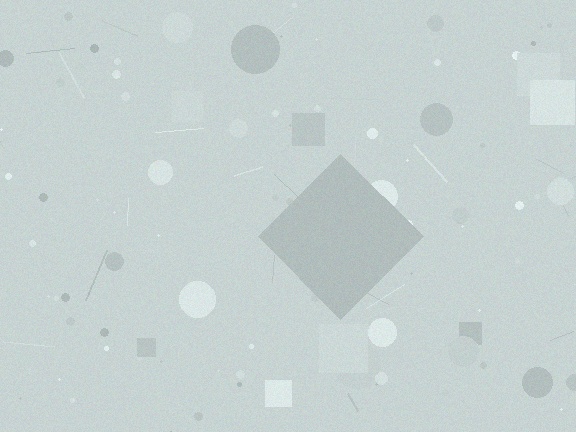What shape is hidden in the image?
A diamond is hidden in the image.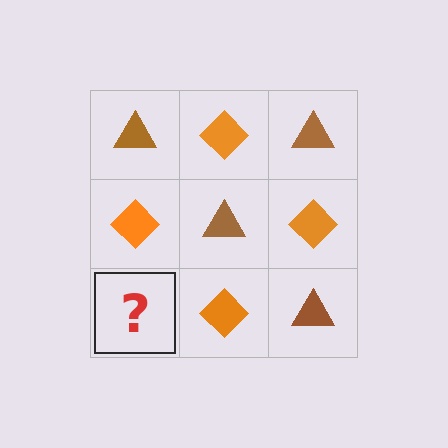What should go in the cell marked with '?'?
The missing cell should contain a brown triangle.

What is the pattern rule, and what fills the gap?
The rule is that it alternates brown triangle and orange diamond in a checkerboard pattern. The gap should be filled with a brown triangle.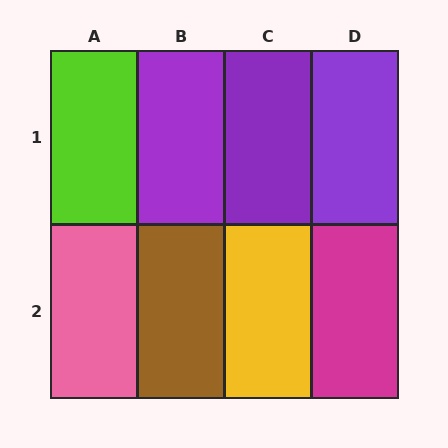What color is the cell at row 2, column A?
Pink.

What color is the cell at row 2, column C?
Yellow.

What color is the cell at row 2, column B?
Brown.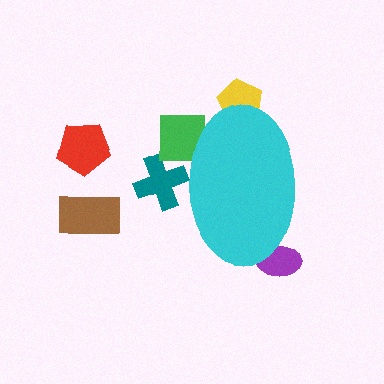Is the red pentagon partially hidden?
No, the red pentagon is fully visible.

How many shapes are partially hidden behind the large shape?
4 shapes are partially hidden.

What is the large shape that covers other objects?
A cyan ellipse.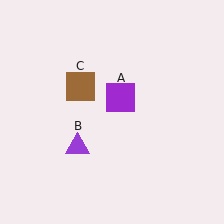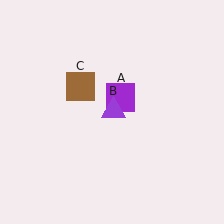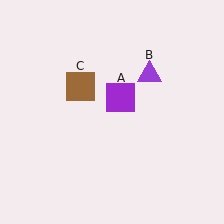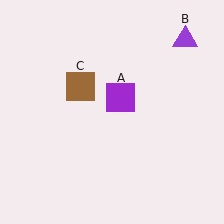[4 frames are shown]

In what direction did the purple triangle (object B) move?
The purple triangle (object B) moved up and to the right.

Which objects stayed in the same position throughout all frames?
Purple square (object A) and brown square (object C) remained stationary.